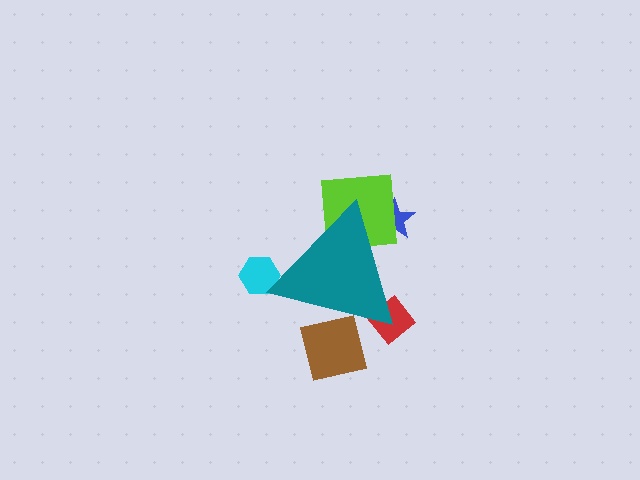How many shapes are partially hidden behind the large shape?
5 shapes are partially hidden.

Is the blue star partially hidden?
Yes, the blue star is partially hidden behind the teal triangle.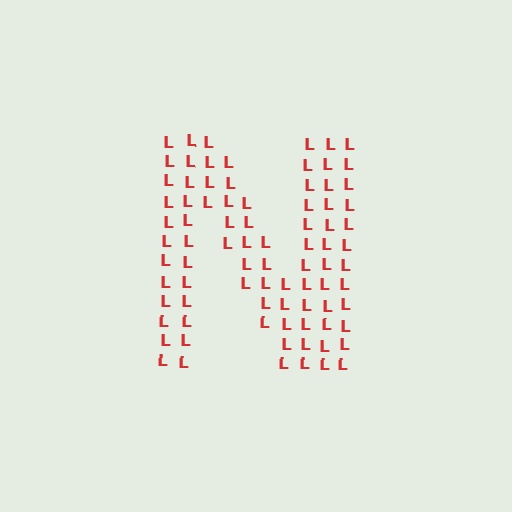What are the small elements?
The small elements are letter L's.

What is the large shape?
The large shape is the letter N.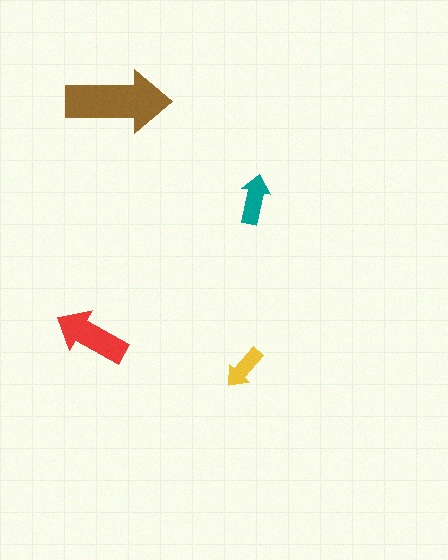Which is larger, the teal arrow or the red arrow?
The red one.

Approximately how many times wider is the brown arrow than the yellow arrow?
About 2.5 times wider.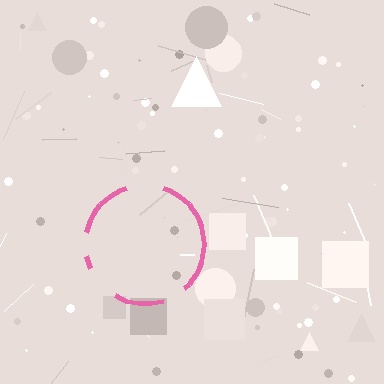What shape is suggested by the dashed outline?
The dashed outline suggests a circle.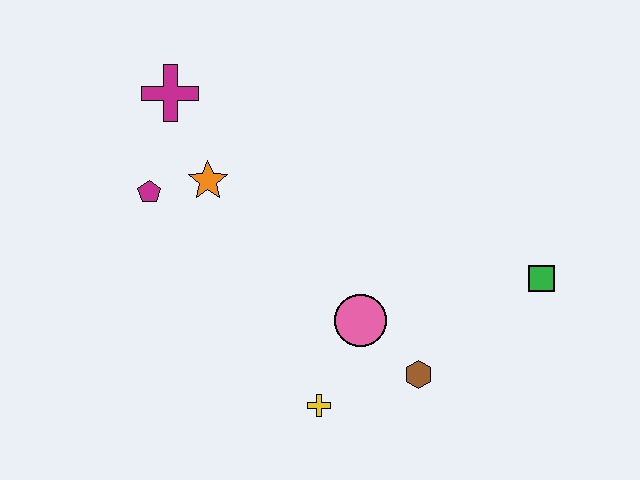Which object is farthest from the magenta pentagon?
The green square is farthest from the magenta pentagon.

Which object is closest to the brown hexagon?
The pink circle is closest to the brown hexagon.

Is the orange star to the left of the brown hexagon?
Yes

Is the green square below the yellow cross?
No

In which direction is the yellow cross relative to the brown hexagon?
The yellow cross is to the left of the brown hexagon.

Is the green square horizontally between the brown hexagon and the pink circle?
No